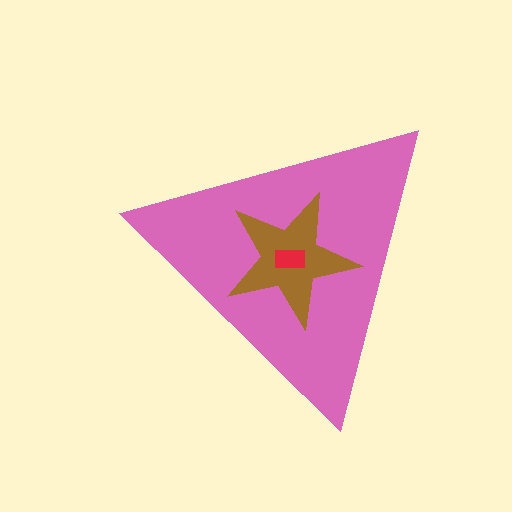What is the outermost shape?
The pink triangle.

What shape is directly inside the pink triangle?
The brown star.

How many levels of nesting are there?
3.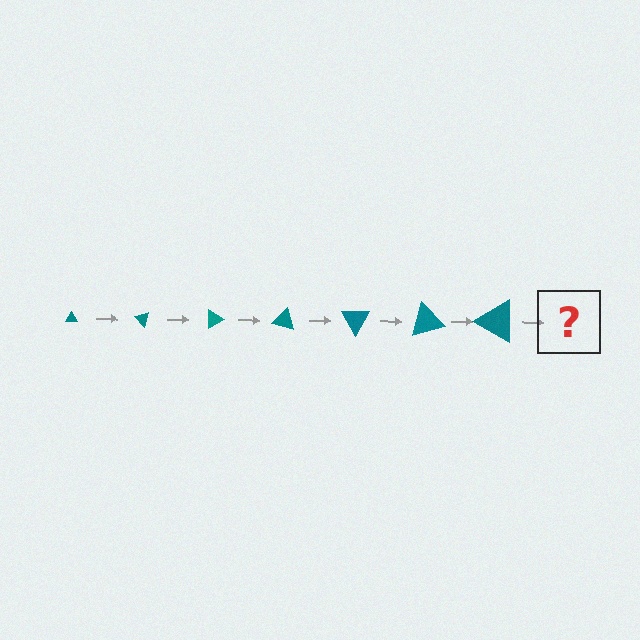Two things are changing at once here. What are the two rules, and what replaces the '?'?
The two rules are that the triangle grows larger each step and it rotates 45 degrees each step. The '?' should be a triangle, larger than the previous one and rotated 315 degrees from the start.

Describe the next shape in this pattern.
It should be a triangle, larger than the previous one and rotated 315 degrees from the start.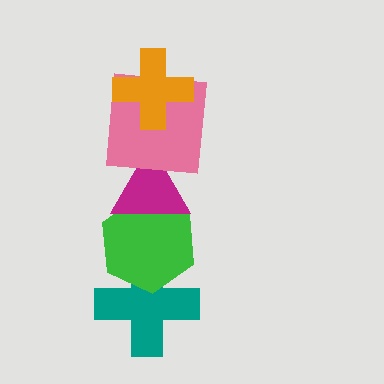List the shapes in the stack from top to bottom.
From top to bottom: the orange cross, the pink square, the magenta triangle, the green hexagon, the teal cross.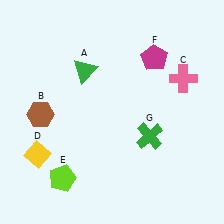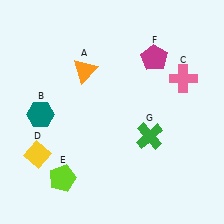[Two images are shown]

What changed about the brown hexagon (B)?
In Image 1, B is brown. In Image 2, it changed to teal.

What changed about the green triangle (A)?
In Image 1, A is green. In Image 2, it changed to orange.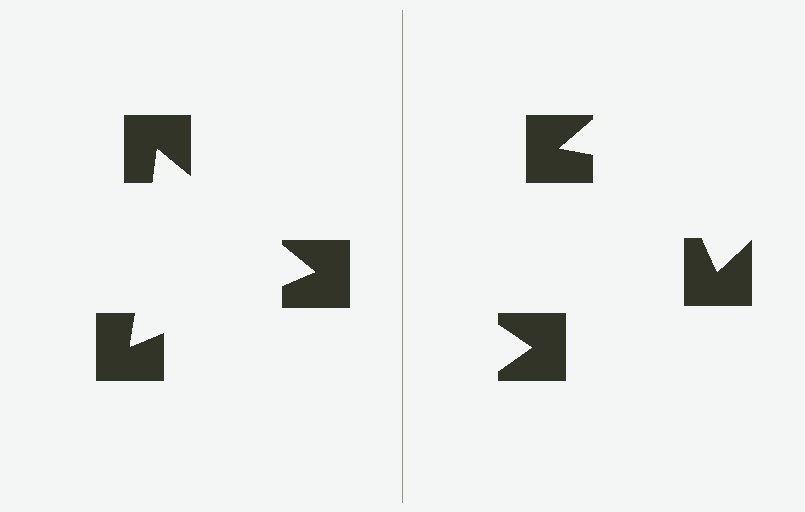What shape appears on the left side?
An illusory triangle.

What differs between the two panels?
The notched squares are positioned identically on both sides; only the wedge orientations differ. On the left they align to a triangle; on the right they are misaligned.